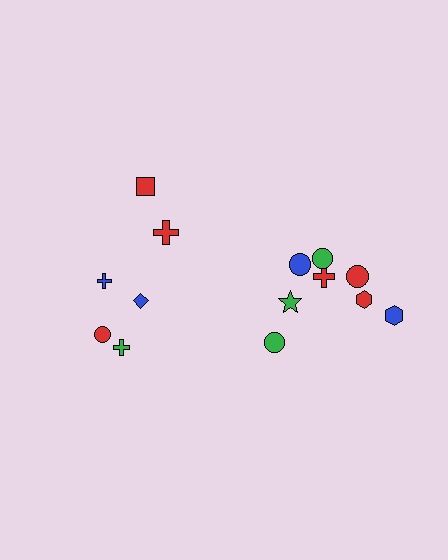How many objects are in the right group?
There are 8 objects.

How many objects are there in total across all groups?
There are 14 objects.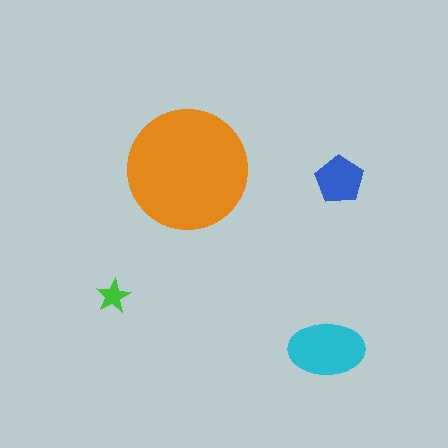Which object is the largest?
The orange circle.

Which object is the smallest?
The green star.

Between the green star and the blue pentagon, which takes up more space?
The blue pentagon.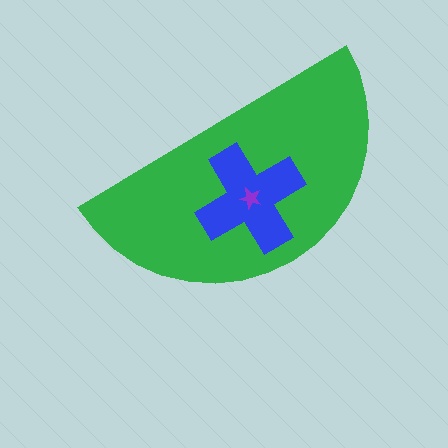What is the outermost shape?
The green semicircle.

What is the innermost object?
The purple star.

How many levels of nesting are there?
3.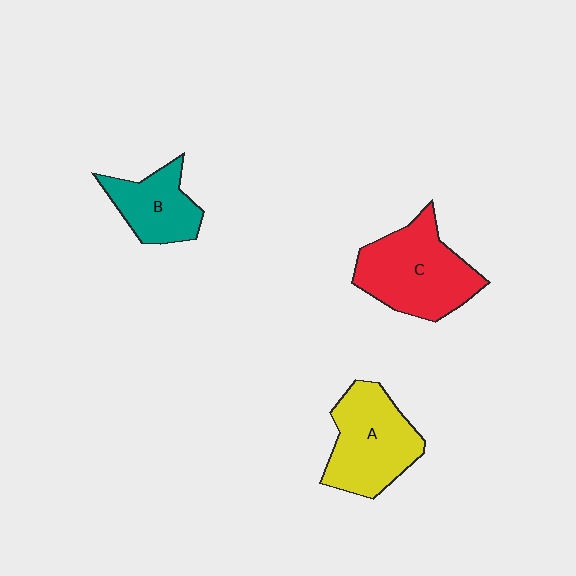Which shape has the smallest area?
Shape B (teal).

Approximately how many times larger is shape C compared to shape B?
Approximately 1.6 times.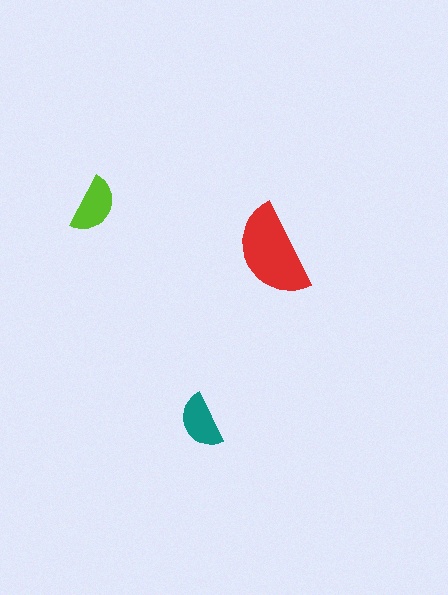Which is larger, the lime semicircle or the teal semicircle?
The lime one.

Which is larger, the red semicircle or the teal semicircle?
The red one.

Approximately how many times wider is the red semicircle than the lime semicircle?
About 1.5 times wider.